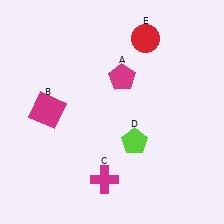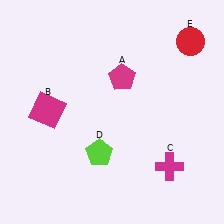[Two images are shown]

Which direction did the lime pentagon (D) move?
The lime pentagon (D) moved left.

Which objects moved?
The objects that moved are: the magenta cross (C), the lime pentagon (D), the red circle (E).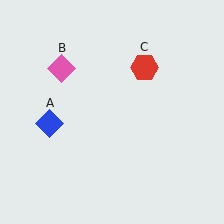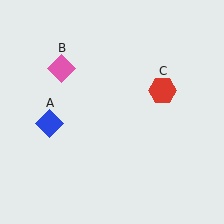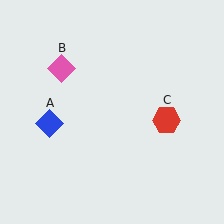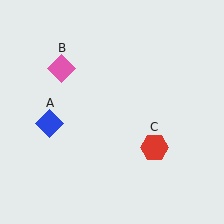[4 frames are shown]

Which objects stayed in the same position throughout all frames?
Blue diamond (object A) and pink diamond (object B) remained stationary.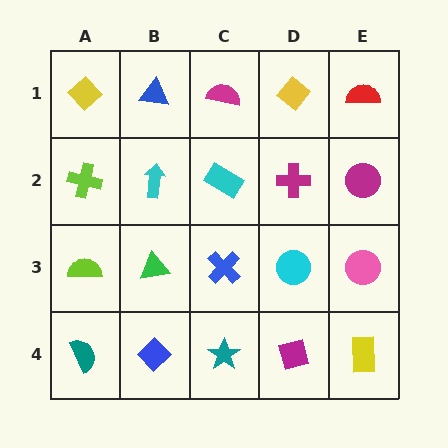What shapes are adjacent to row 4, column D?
A cyan circle (row 3, column D), a teal star (row 4, column C), a yellow rectangle (row 4, column E).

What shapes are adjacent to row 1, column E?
A magenta circle (row 2, column E), a yellow diamond (row 1, column D).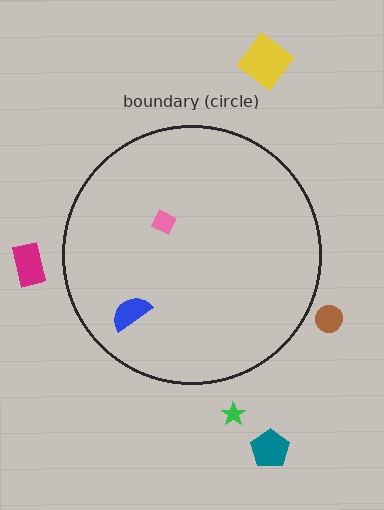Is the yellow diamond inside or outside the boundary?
Outside.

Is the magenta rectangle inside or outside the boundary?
Outside.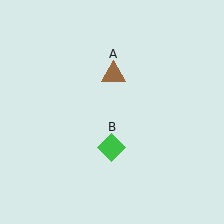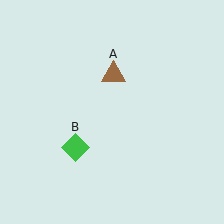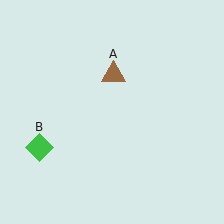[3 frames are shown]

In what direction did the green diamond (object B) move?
The green diamond (object B) moved left.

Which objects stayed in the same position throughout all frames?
Brown triangle (object A) remained stationary.